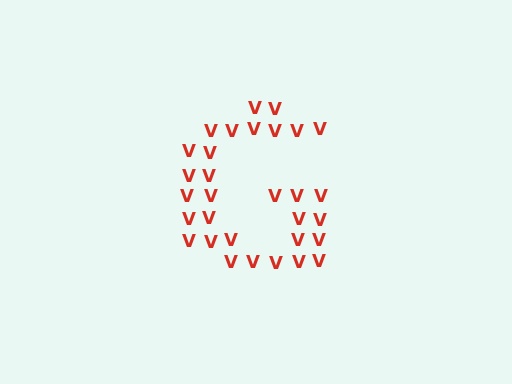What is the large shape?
The large shape is the letter G.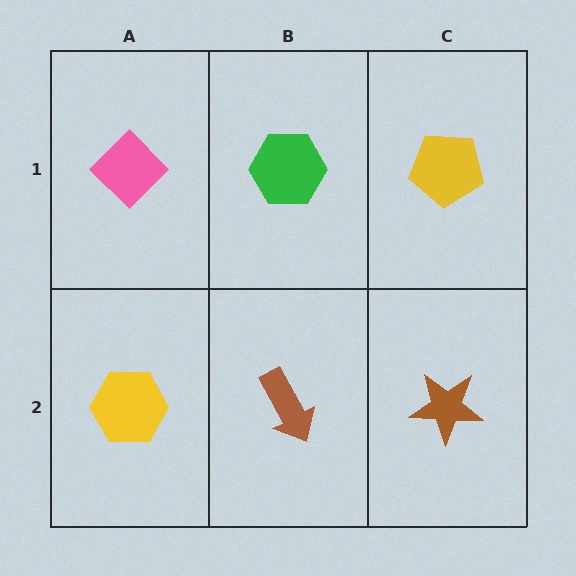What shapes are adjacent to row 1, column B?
A brown arrow (row 2, column B), a pink diamond (row 1, column A), a yellow pentagon (row 1, column C).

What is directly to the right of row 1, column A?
A green hexagon.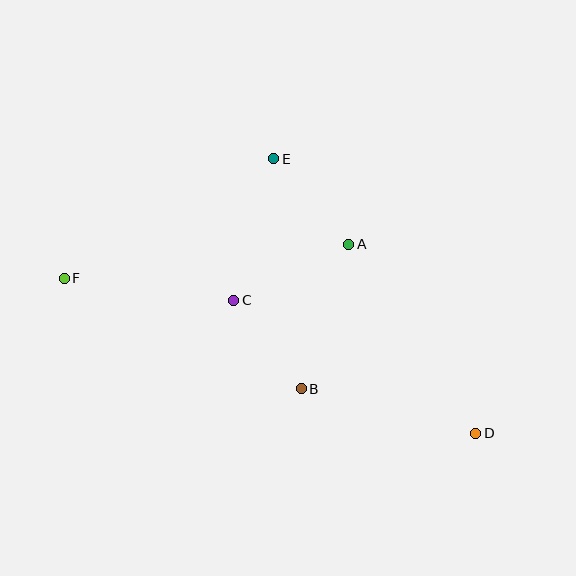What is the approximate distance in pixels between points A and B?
The distance between A and B is approximately 152 pixels.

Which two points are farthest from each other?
Points D and F are farthest from each other.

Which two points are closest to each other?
Points B and C are closest to each other.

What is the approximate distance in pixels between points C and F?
The distance between C and F is approximately 171 pixels.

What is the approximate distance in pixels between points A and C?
The distance between A and C is approximately 128 pixels.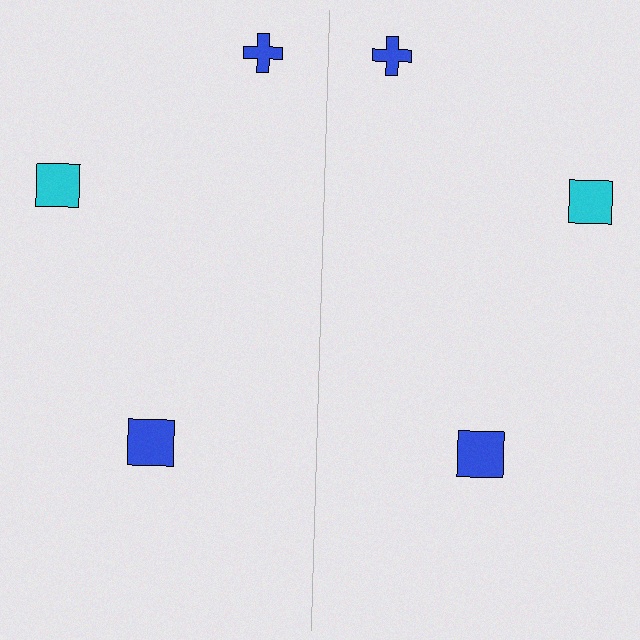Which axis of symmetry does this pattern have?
The pattern has a vertical axis of symmetry running through the center of the image.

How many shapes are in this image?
There are 6 shapes in this image.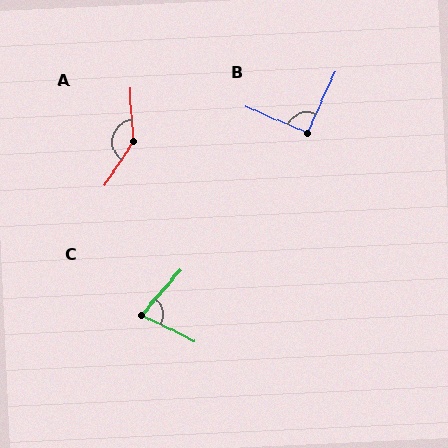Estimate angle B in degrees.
Approximately 92 degrees.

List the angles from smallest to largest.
C (75°), B (92°), A (143°).